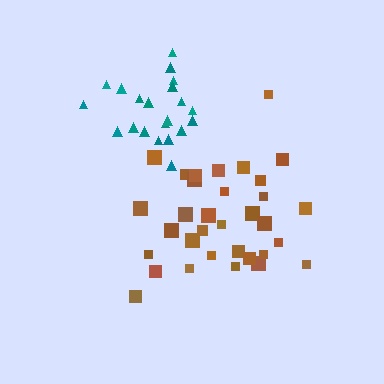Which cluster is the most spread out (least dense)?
Brown.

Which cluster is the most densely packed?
Teal.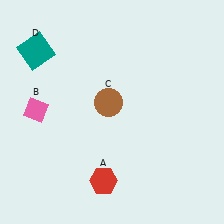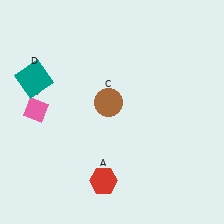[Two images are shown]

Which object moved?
The teal square (D) moved down.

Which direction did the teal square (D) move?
The teal square (D) moved down.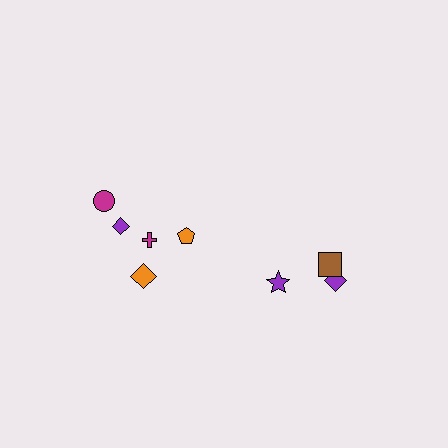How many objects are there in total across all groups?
There are 8 objects.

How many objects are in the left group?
There are 5 objects.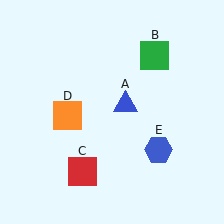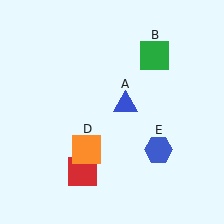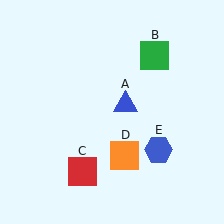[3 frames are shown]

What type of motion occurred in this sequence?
The orange square (object D) rotated counterclockwise around the center of the scene.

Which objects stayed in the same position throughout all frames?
Blue triangle (object A) and green square (object B) and red square (object C) and blue hexagon (object E) remained stationary.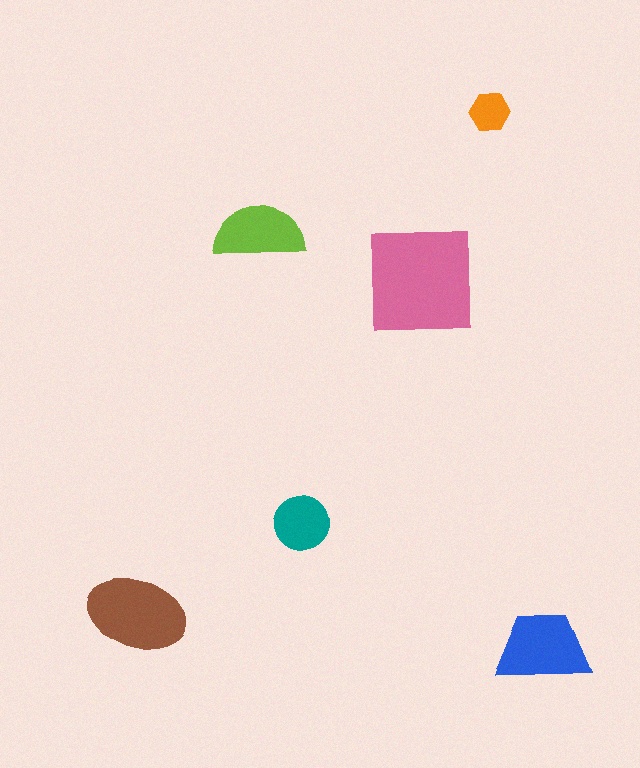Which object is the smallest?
The orange hexagon.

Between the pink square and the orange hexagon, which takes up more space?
The pink square.